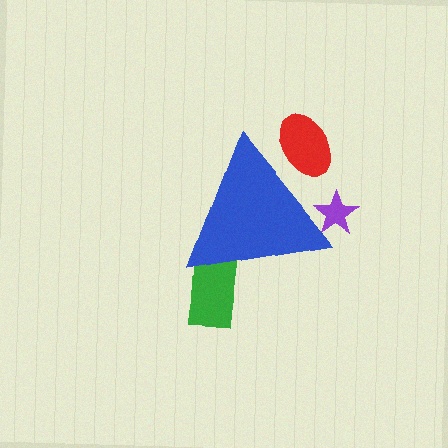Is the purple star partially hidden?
Yes, the purple star is partially hidden behind the blue triangle.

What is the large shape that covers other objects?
A blue triangle.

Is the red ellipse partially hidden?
Yes, the red ellipse is partially hidden behind the blue triangle.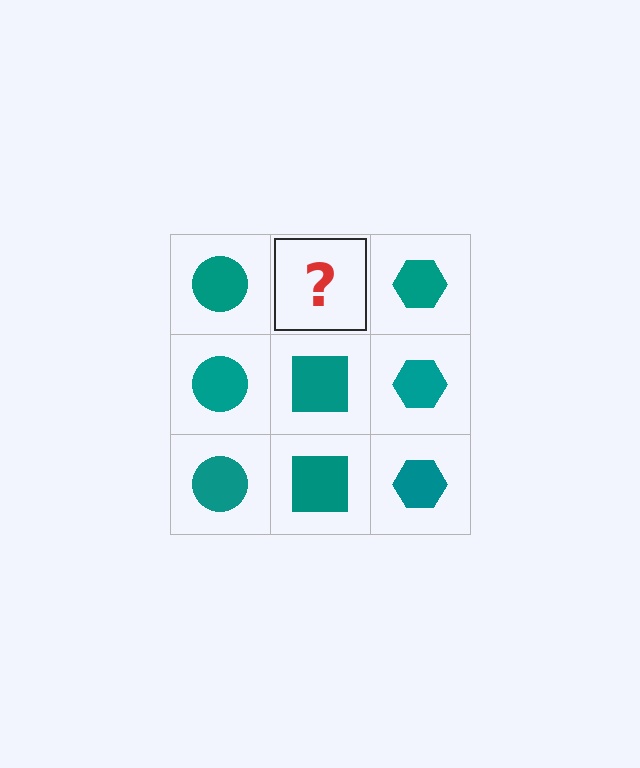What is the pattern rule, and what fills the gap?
The rule is that each column has a consistent shape. The gap should be filled with a teal square.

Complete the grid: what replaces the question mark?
The question mark should be replaced with a teal square.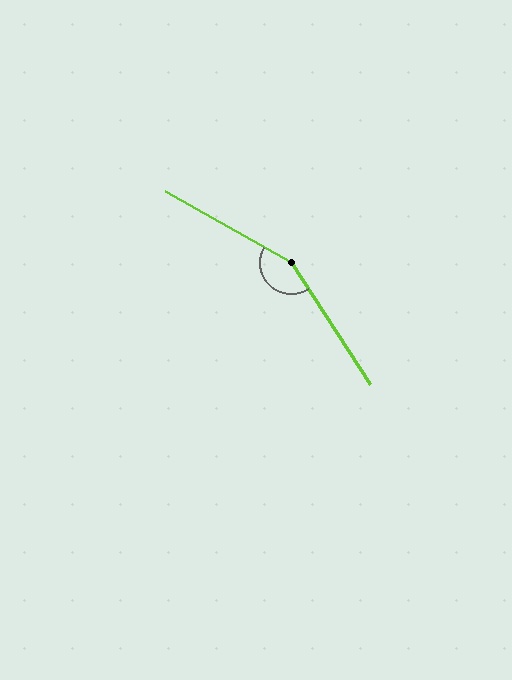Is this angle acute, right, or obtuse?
It is obtuse.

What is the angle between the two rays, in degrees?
Approximately 153 degrees.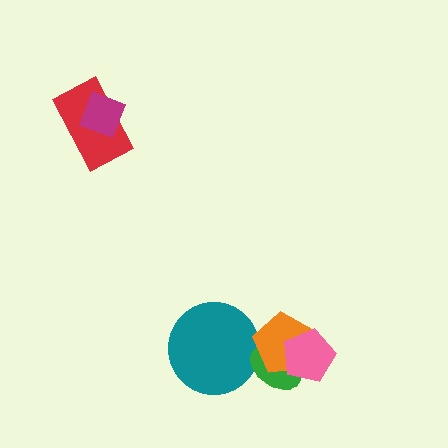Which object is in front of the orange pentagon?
The pink pentagon is in front of the orange pentagon.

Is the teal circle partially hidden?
Yes, it is partially covered by another shape.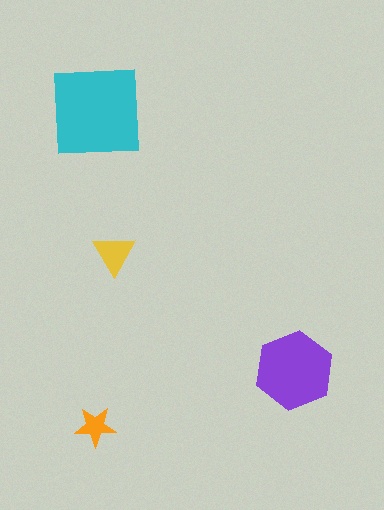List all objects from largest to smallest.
The cyan square, the purple hexagon, the yellow triangle, the orange star.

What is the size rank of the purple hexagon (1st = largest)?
2nd.